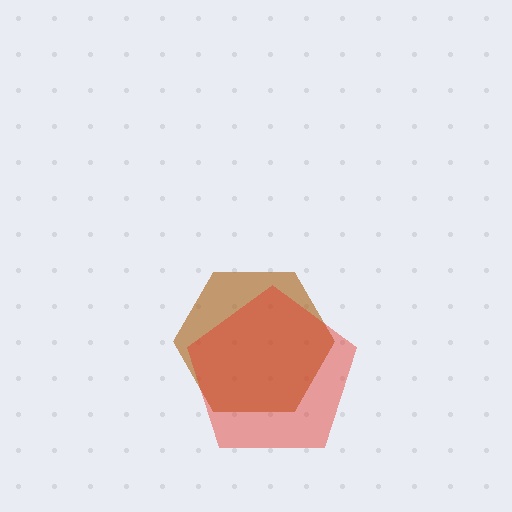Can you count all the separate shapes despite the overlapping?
Yes, there are 2 separate shapes.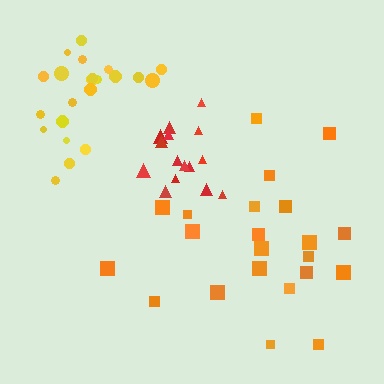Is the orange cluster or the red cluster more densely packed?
Red.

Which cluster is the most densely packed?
Red.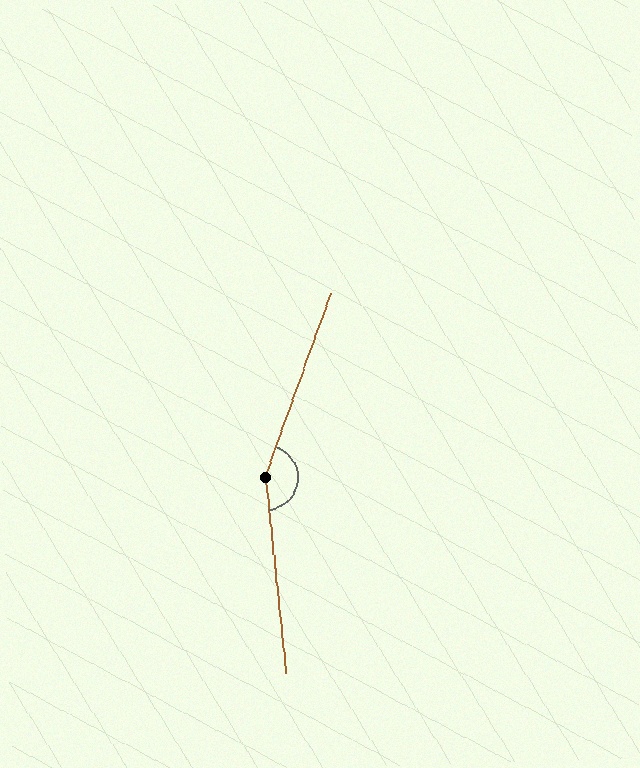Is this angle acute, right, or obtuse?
It is obtuse.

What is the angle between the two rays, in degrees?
Approximately 154 degrees.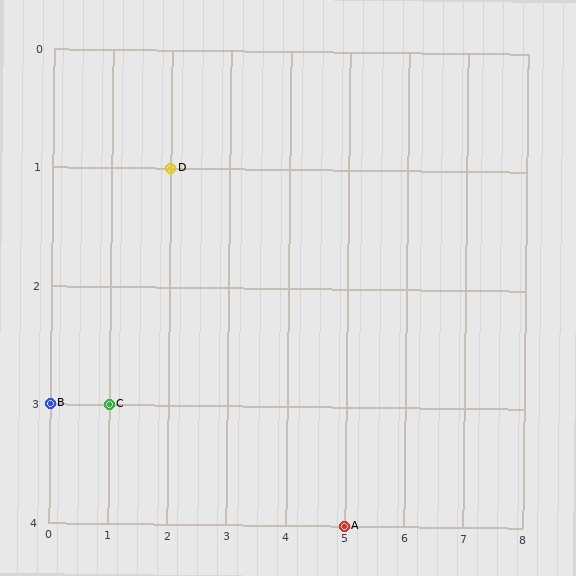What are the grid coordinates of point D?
Point D is at grid coordinates (2, 1).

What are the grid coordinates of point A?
Point A is at grid coordinates (5, 4).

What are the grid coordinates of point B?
Point B is at grid coordinates (0, 3).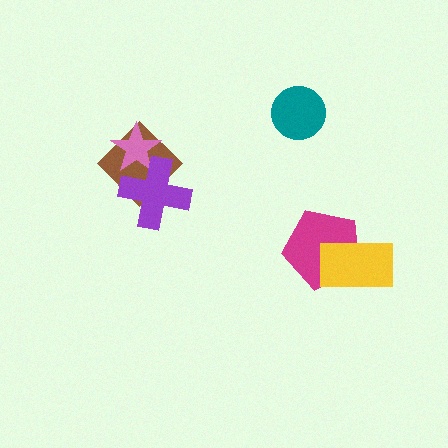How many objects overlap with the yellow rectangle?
1 object overlaps with the yellow rectangle.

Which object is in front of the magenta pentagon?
The yellow rectangle is in front of the magenta pentagon.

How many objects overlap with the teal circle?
0 objects overlap with the teal circle.